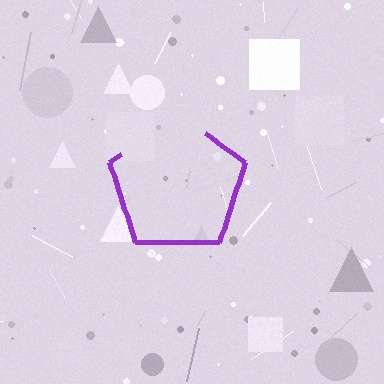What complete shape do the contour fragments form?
The contour fragments form a pentagon.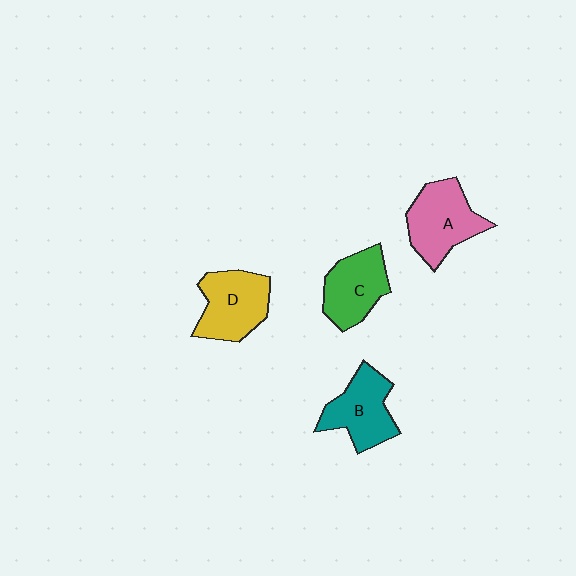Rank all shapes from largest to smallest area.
From largest to smallest: A (pink), D (yellow), B (teal), C (green).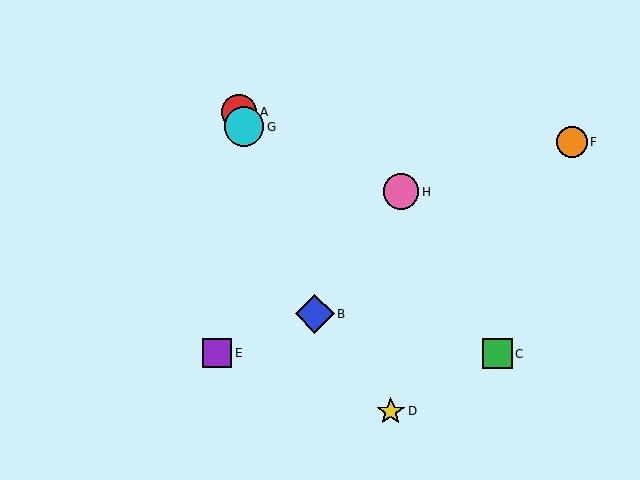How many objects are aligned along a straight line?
3 objects (A, B, G) are aligned along a straight line.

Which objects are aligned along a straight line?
Objects A, B, G are aligned along a straight line.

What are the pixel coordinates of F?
Object F is at (572, 142).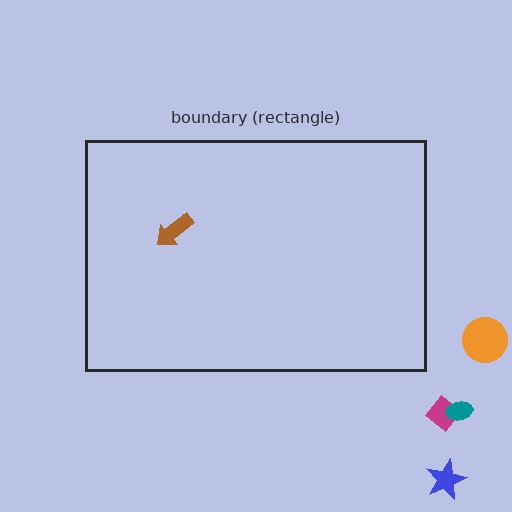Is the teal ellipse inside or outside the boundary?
Outside.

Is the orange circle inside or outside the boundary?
Outside.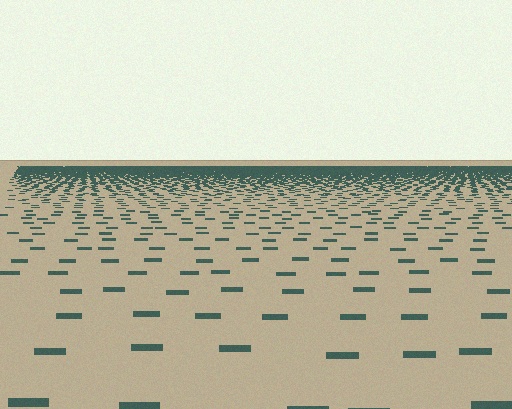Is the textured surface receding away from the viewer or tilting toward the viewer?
The surface is receding away from the viewer. Texture elements get smaller and denser toward the top.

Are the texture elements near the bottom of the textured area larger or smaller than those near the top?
Larger. Near the bottom, elements are closer to the viewer and appear at a bigger on-screen size.